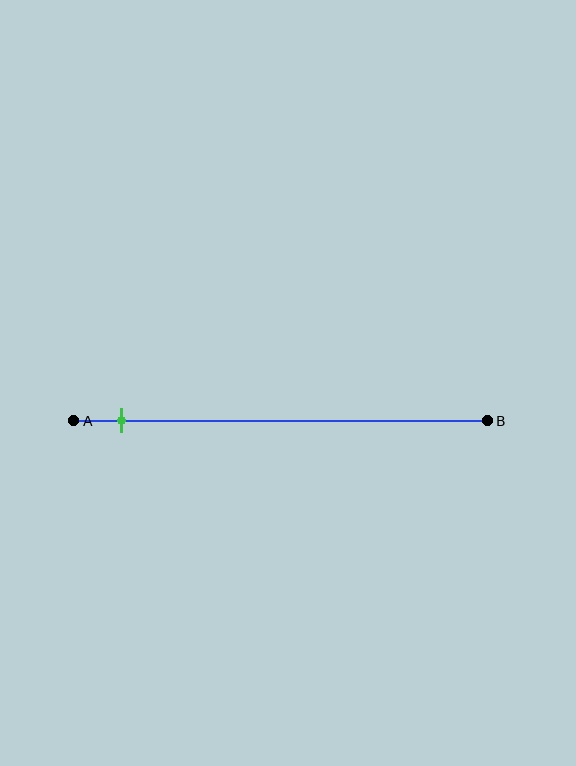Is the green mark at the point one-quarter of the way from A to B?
No, the mark is at about 10% from A, not at the 25% one-quarter point.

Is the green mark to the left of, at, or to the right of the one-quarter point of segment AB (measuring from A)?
The green mark is to the left of the one-quarter point of segment AB.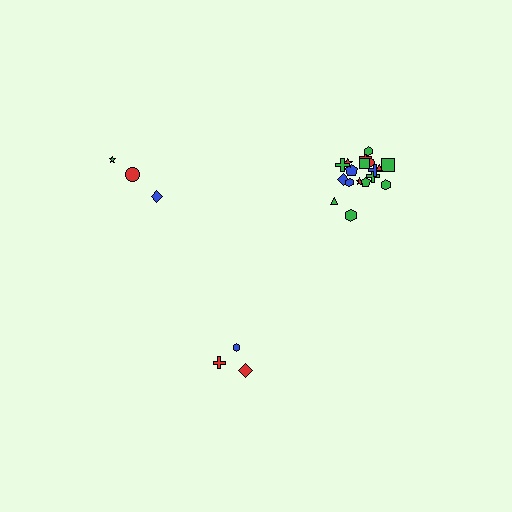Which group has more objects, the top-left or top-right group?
The top-right group.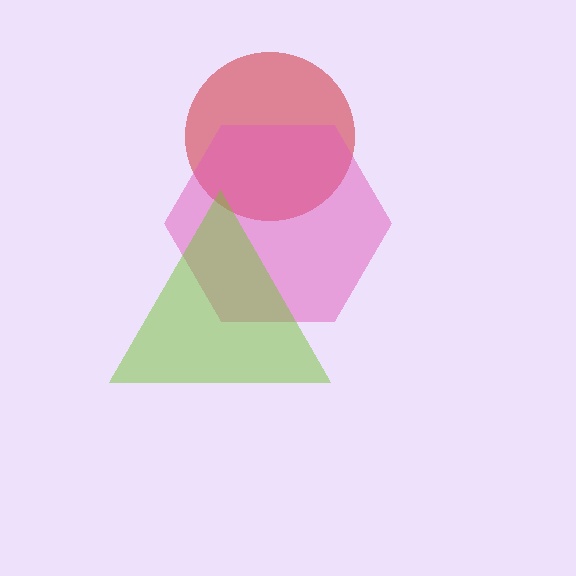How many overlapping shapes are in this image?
There are 3 overlapping shapes in the image.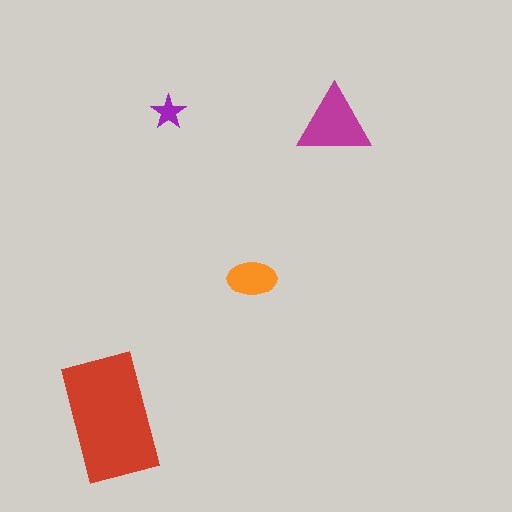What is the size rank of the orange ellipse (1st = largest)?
3rd.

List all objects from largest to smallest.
The red rectangle, the magenta triangle, the orange ellipse, the purple star.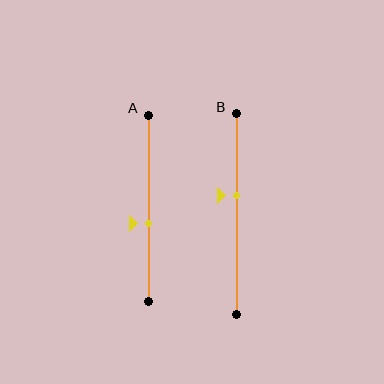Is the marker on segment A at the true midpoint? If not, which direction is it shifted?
No, the marker on segment A is shifted downward by about 8% of the segment length.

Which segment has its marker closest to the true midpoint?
Segment A has its marker closest to the true midpoint.